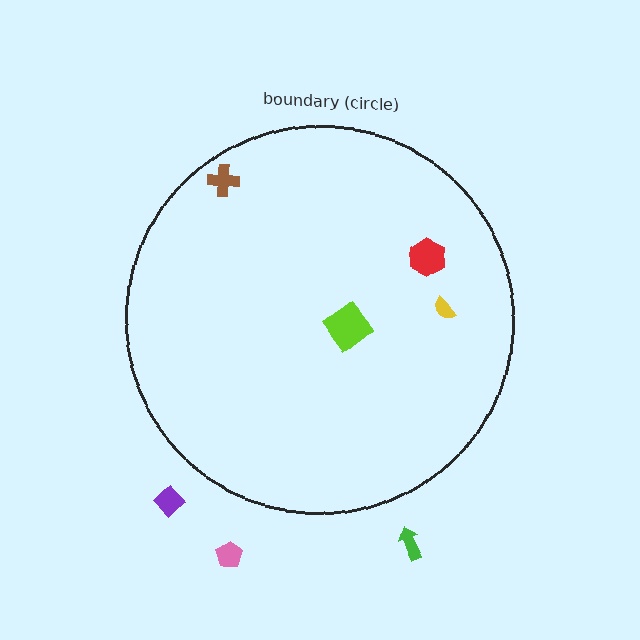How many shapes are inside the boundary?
4 inside, 3 outside.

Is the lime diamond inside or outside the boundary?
Inside.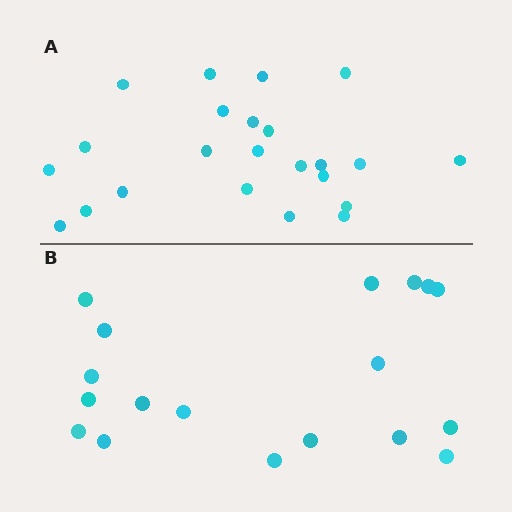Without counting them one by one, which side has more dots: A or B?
Region A (the top region) has more dots.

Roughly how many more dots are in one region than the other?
Region A has about 5 more dots than region B.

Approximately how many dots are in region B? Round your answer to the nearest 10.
About 20 dots. (The exact count is 18, which rounds to 20.)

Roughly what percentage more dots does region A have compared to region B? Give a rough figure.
About 30% more.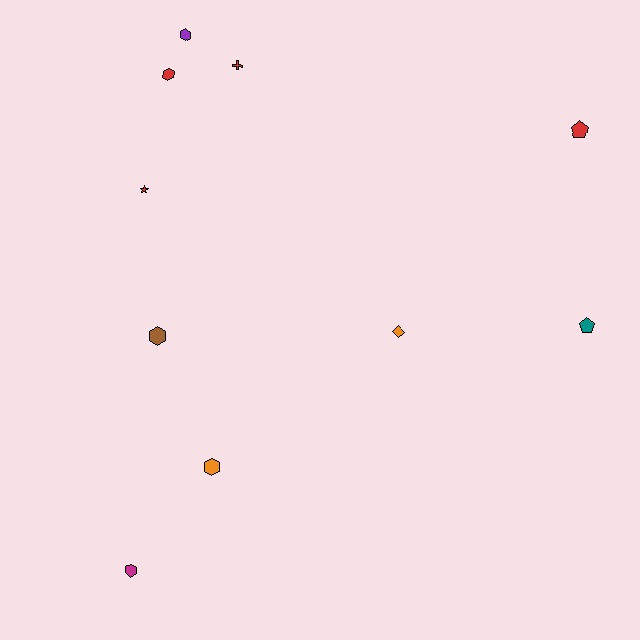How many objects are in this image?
There are 10 objects.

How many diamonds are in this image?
There is 1 diamond.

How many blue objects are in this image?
There are no blue objects.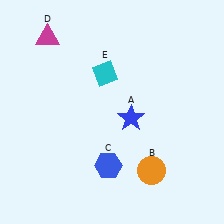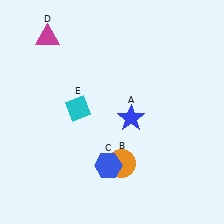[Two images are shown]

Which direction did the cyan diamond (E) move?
The cyan diamond (E) moved down.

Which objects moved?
The objects that moved are: the orange circle (B), the cyan diamond (E).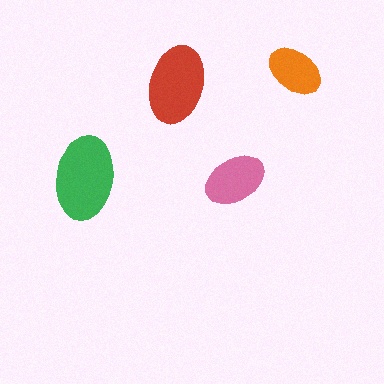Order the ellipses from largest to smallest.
the green one, the red one, the pink one, the orange one.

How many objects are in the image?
There are 4 objects in the image.